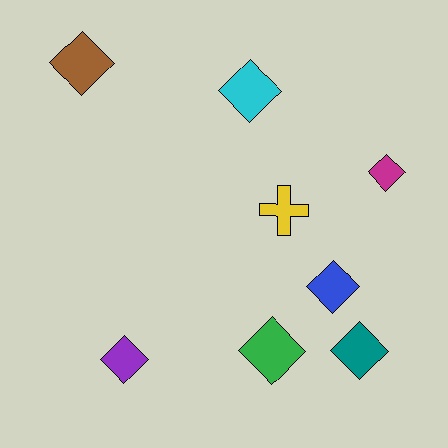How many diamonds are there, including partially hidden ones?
There are 7 diamonds.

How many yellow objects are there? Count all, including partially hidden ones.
There is 1 yellow object.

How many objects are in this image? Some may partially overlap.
There are 8 objects.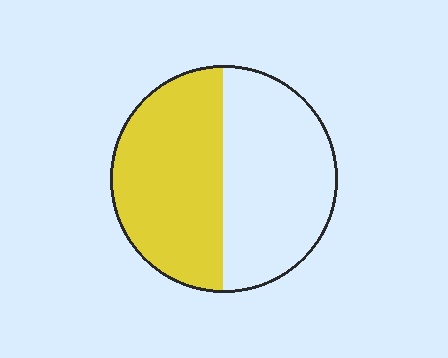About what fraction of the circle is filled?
About one half (1/2).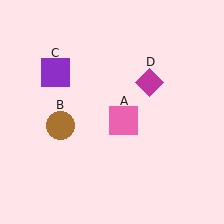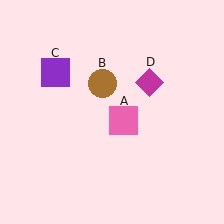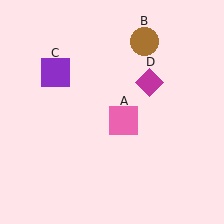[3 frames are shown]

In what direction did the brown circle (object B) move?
The brown circle (object B) moved up and to the right.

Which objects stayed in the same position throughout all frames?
Pink square (object A) and purple square (object C) and magenta diamond (object D) remained stationary.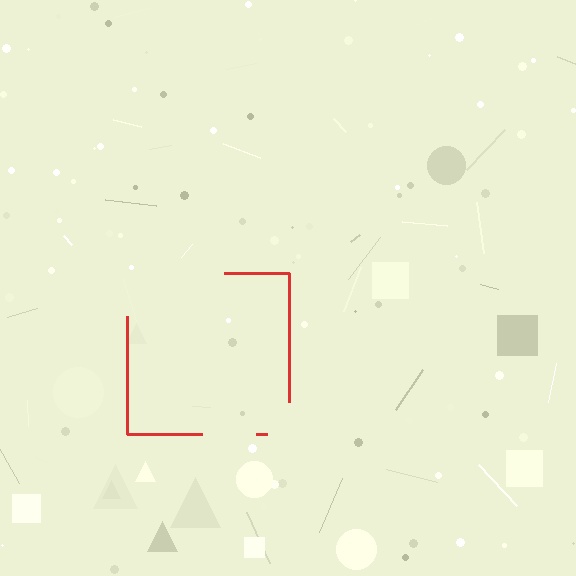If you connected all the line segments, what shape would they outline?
They would outline a square.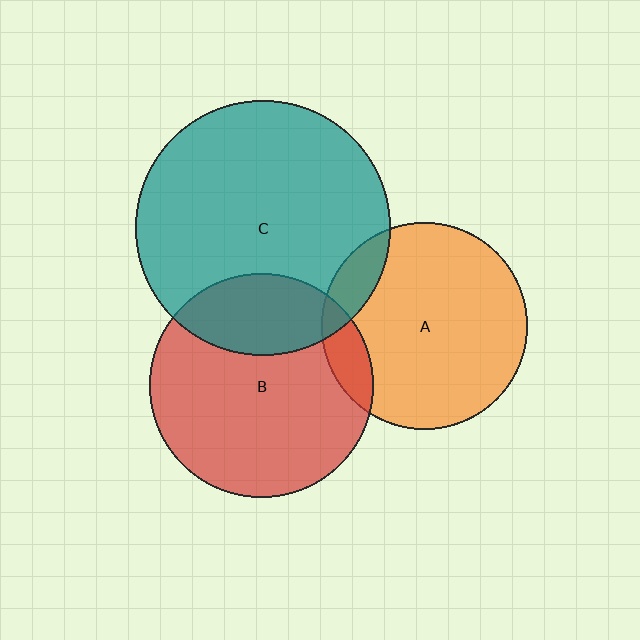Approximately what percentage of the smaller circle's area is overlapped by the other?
Approximately 10%.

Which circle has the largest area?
Circle C (teal).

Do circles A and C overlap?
Yes.